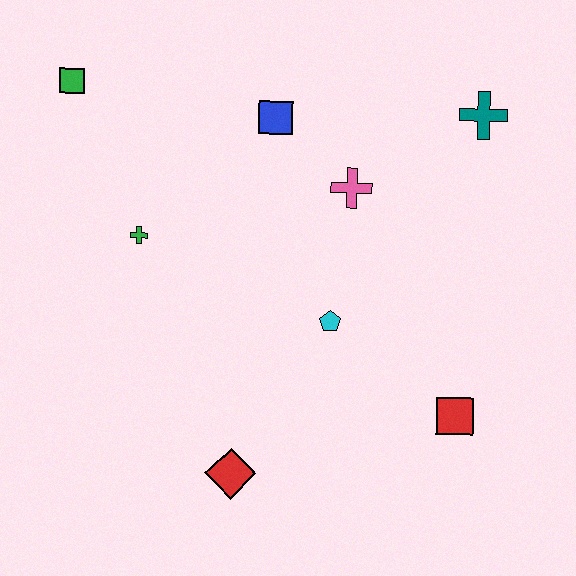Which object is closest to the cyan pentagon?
The pink cross is closest to the cyan pentagon.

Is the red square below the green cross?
Yes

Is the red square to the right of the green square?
Yes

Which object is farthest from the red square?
The green square is farthest from the red square.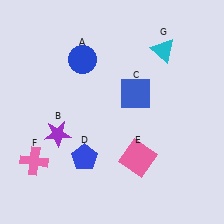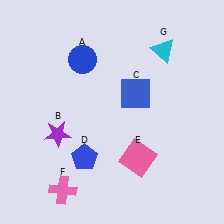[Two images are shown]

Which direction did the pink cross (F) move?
The pink cross (F) moved down.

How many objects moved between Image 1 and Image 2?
1 object moved between the two images.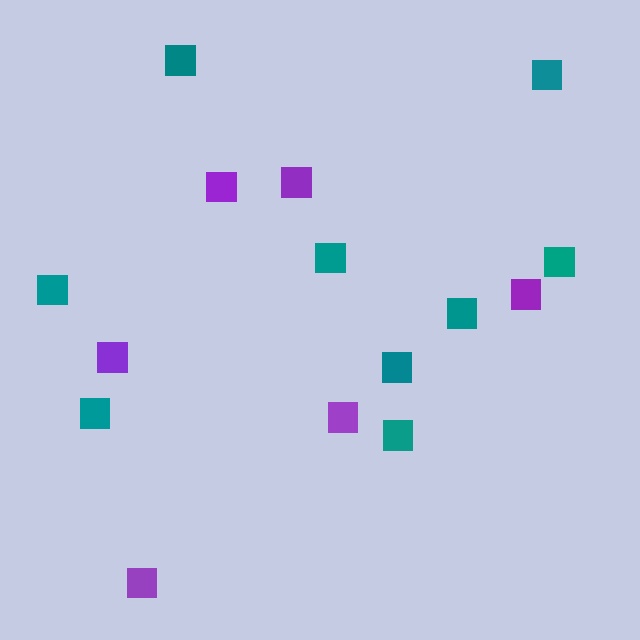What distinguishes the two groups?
There are 2 groups: one group of teal squares (9) and one group of purple squares (6).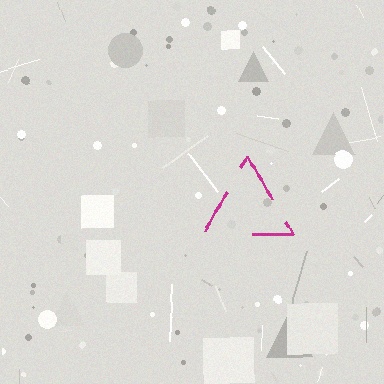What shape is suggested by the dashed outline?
The dashed outline suggests a triangle.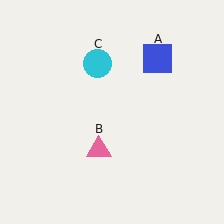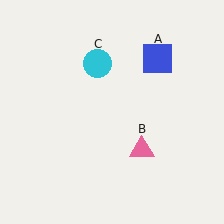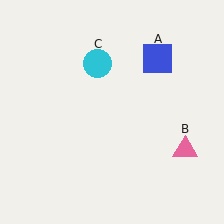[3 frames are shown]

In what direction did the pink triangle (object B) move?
The pink triangle (object B) moved right.